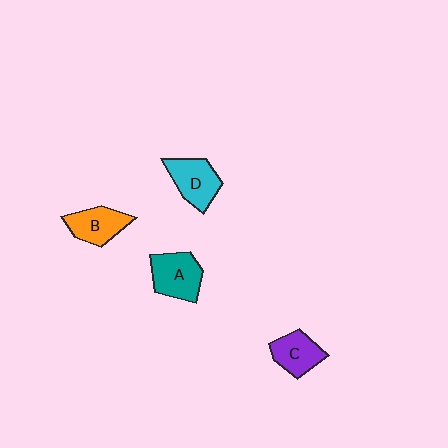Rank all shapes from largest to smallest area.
From largest to smallest: A (teal), D (cyan), B (orange), C (purple).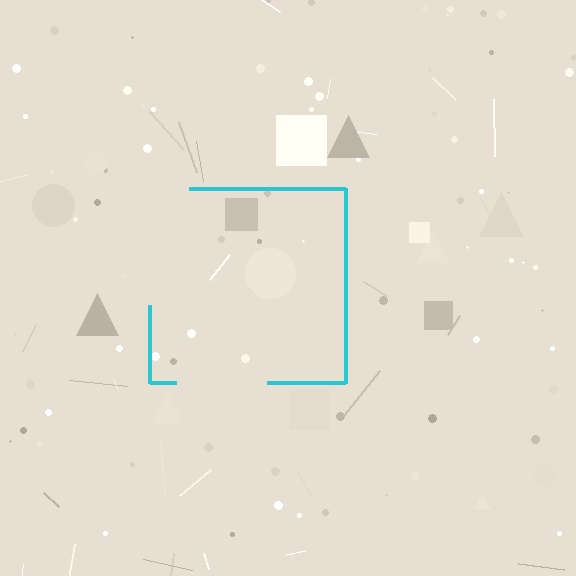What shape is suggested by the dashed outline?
The dashed outline suggests a square.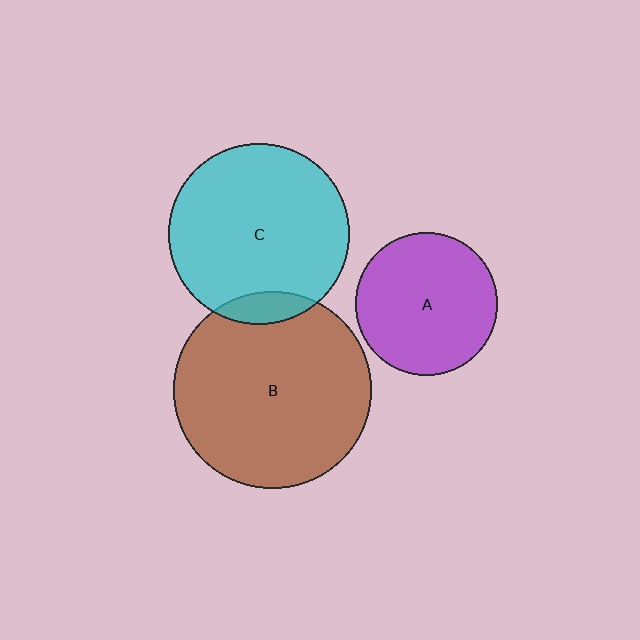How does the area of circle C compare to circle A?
Approximately 1.6 times.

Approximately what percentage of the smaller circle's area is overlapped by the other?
Approximately 10%.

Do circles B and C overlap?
Yes.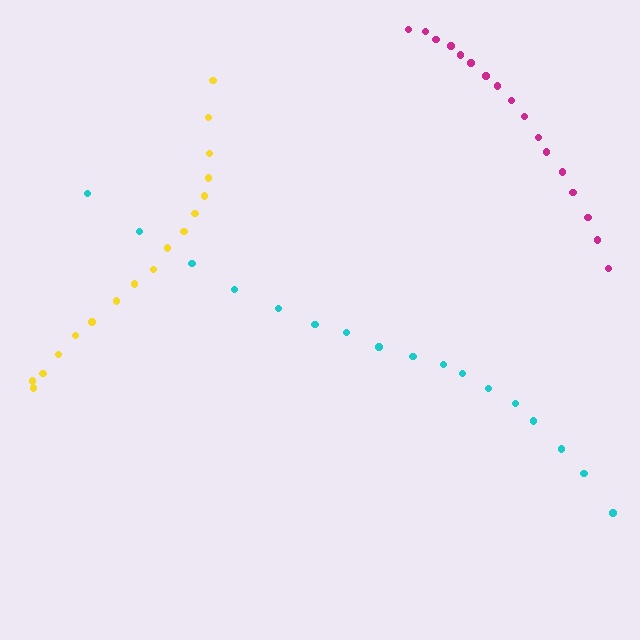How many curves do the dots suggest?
There are 3 distinct paths.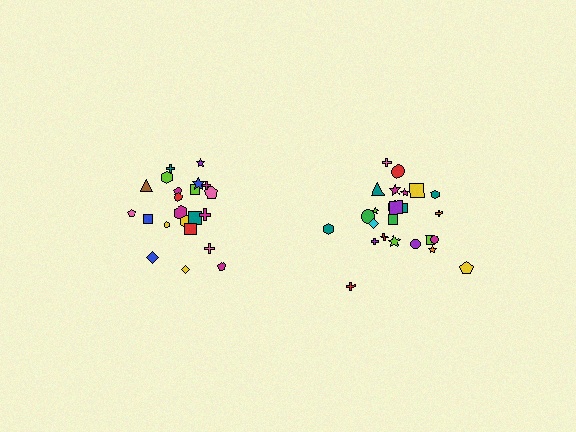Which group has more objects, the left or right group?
The right group.